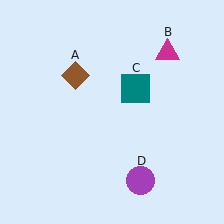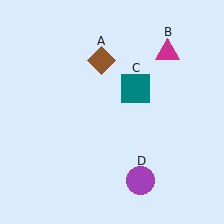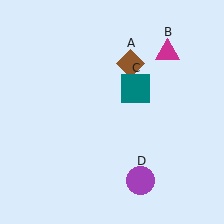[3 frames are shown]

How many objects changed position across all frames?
1 object changed position: brown diamond (object A).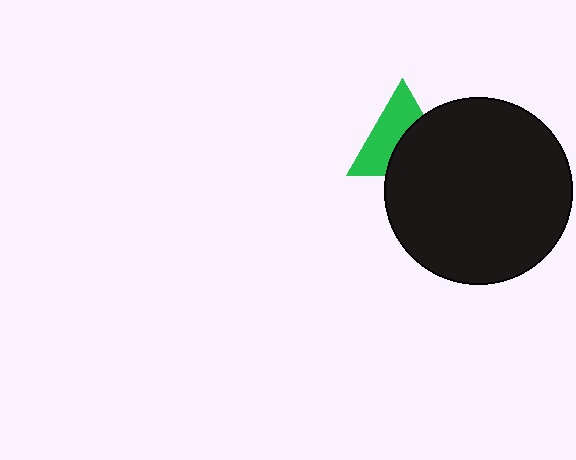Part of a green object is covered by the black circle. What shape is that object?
It is a triangle.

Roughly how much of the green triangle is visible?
About half of it is visible (roughly 53%).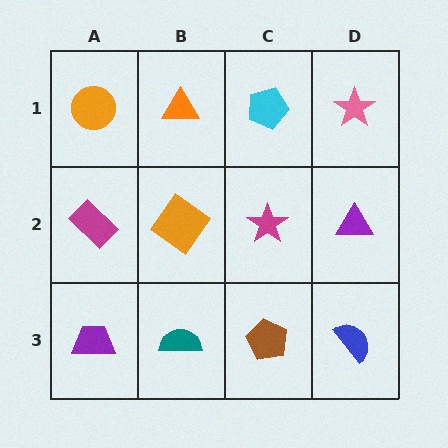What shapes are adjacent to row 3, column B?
An orange diamond (row 2, column B), a purple trapezoid (row 3, column A), a brown pentagon (row 3, column C).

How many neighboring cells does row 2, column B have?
4.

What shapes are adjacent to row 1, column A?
A magenta rectangle (row 2, column A), an orange triangle (row 1, column B).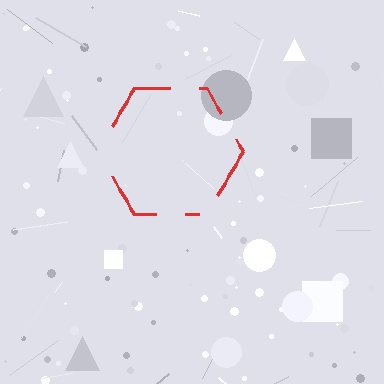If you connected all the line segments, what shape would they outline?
They would outline a hexagon.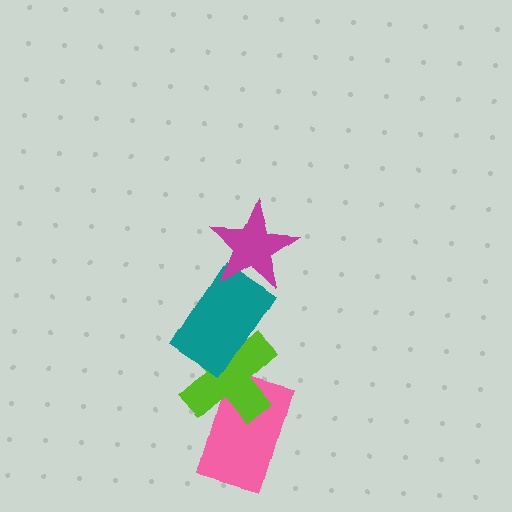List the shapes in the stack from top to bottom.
From top to bottom: the magenta star, the teal rectangle, the lime cross, the pink rectangle.